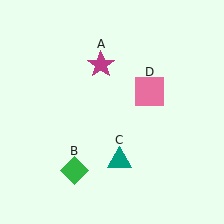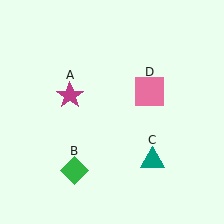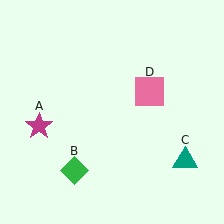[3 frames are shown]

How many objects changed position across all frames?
2 objects changed position: magenta star (object A), teal triangle (object C).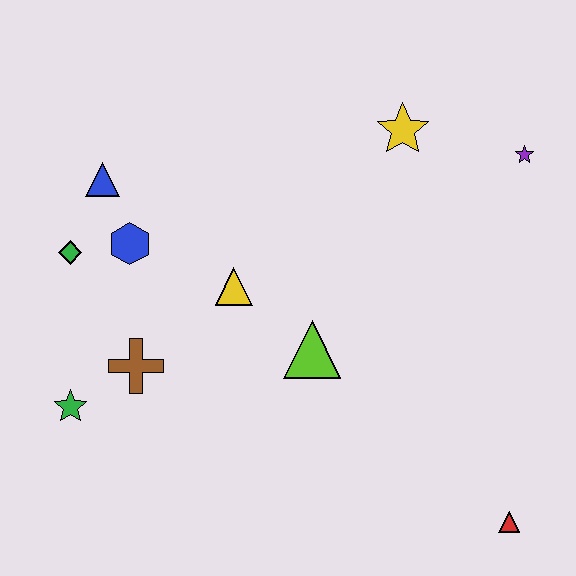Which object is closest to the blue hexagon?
The green diamond is closest to the blue hexagon.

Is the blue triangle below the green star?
No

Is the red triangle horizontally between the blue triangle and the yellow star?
No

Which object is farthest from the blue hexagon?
The red triangle is farthest from the blue hexagon.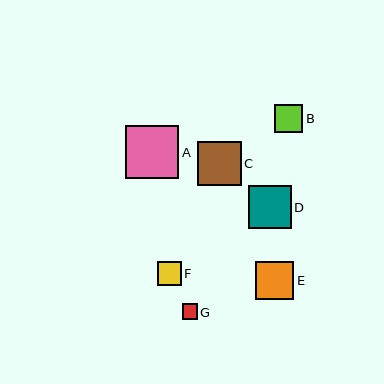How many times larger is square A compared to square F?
Square A is approximately 2.2 times the size of square F.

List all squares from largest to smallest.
From largest to smallest: A, C, D, E, B, F, G.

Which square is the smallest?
Square G is the smallest with a size of approximately 15 pixels.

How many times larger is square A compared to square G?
Square A is approximately 3.5 times the size of square G.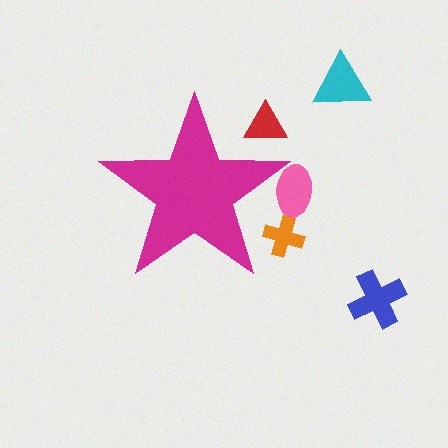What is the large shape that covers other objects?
A magenta star.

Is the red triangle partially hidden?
Yes, the red triangle is partially hidden behind the magenta star.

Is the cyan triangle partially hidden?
No, the cyan triangle is fully visible.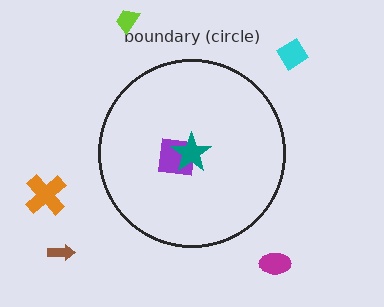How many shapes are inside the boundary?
2 inside, 5 outside.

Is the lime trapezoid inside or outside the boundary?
Outside.